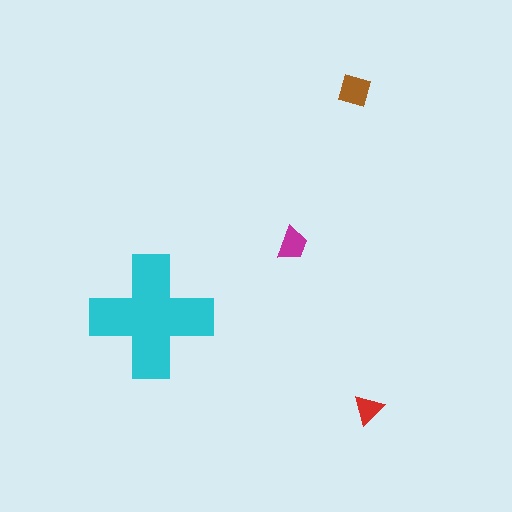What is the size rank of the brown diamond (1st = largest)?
2nd.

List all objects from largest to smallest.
The cyan cross, the brown diamond, the magenta trapezoid, the red triangle.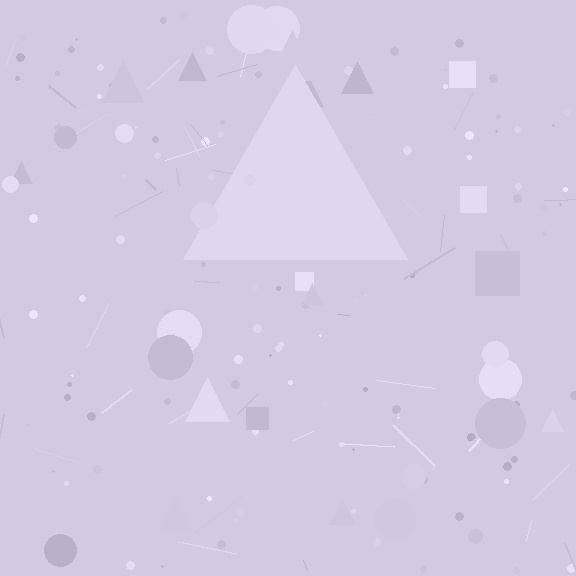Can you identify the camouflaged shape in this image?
The camouflaged shape is a triangle.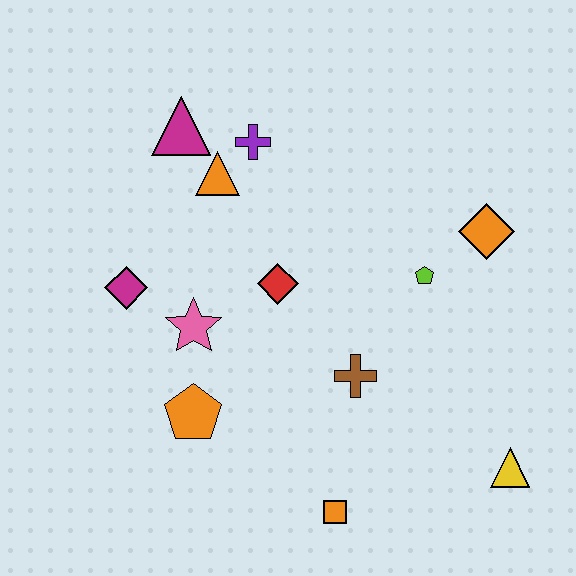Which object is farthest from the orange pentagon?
The orange diamond is farthest from the orange pentagon.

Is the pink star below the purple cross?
Yes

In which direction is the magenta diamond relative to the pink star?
The magenta diamond is to the left of the pink star.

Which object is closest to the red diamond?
The pink star is closest to the red diamond.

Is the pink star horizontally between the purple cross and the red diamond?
No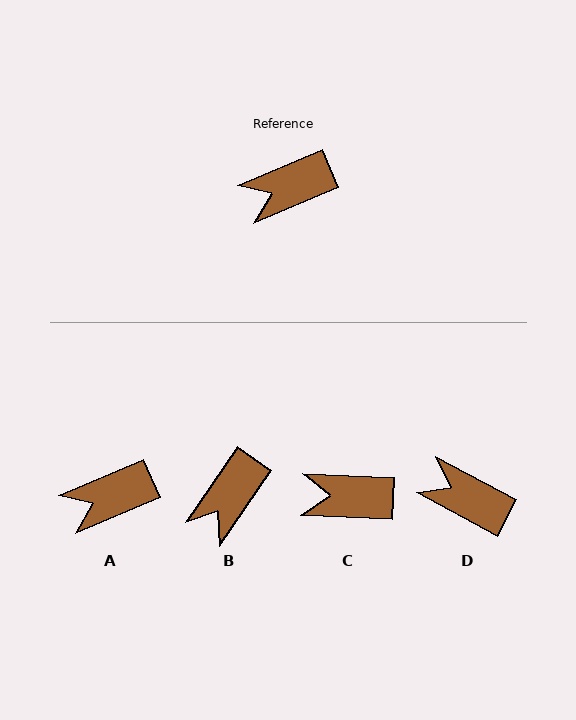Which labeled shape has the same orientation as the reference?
A.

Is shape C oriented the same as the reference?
No, it is off by about 26 degrees.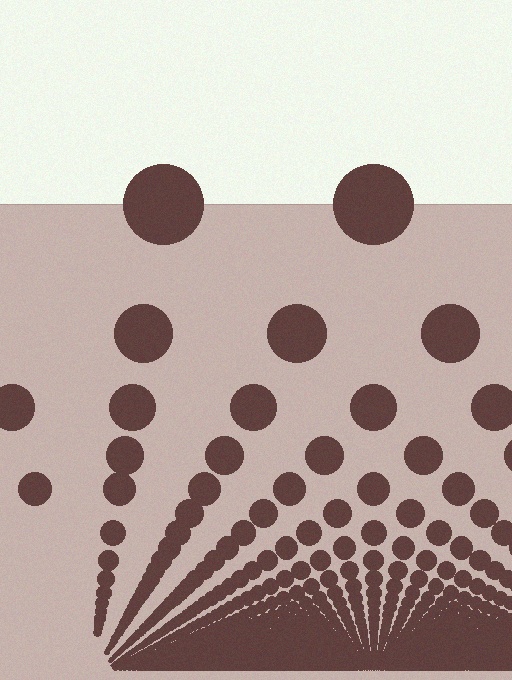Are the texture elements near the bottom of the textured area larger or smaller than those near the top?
Smaller. The gradient is inverted — elements near the bottom are smaller and denser.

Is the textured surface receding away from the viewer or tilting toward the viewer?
The surface appears to tilt toward the viewer. Texture elements get larger and sparser toward the top.